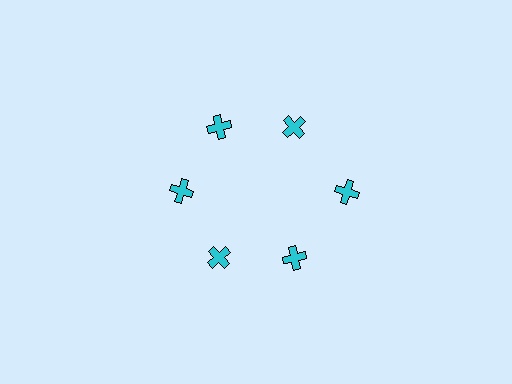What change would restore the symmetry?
The symmetry would be restored by moving it inward, back onto the ring so that all 6 crosses sit at equal angles and equal distance from the center.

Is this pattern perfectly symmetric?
No. The 6 cyan crosses are arranged in a ring, but one element near the 3 o'clock position is pushed outward from the center, breaking the 6-fold rotational symmetry.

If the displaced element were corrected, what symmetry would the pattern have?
It would have 6-fold rotational symmetry — the pattern would map onto itself every 60 degrees.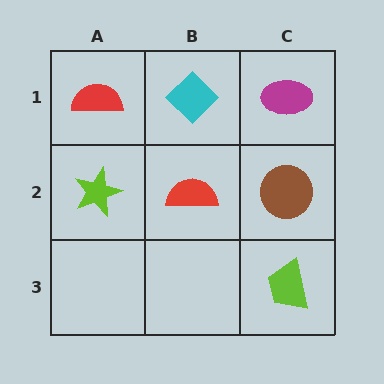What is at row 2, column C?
A brown circle.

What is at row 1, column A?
A red semicircle.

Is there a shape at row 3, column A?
No, that cell is empty.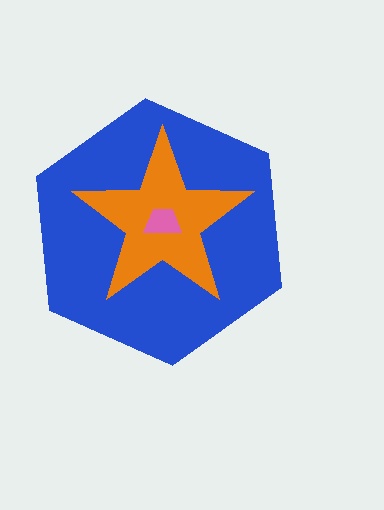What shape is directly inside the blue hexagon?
The orange star.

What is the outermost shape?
The blue hexagon.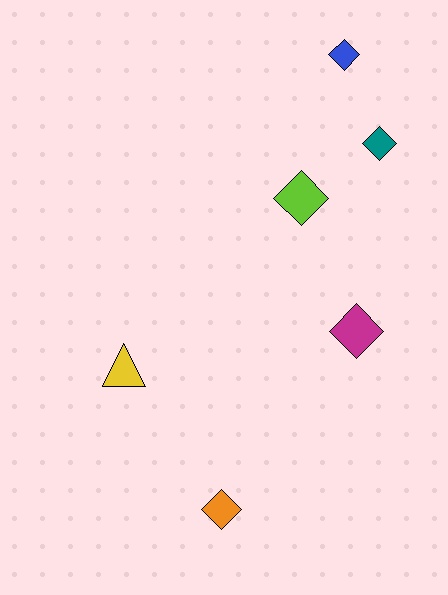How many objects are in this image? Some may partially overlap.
There are 6 objects.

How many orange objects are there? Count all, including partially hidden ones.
There is 1 orange object.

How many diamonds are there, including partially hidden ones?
There are 5 diamonds.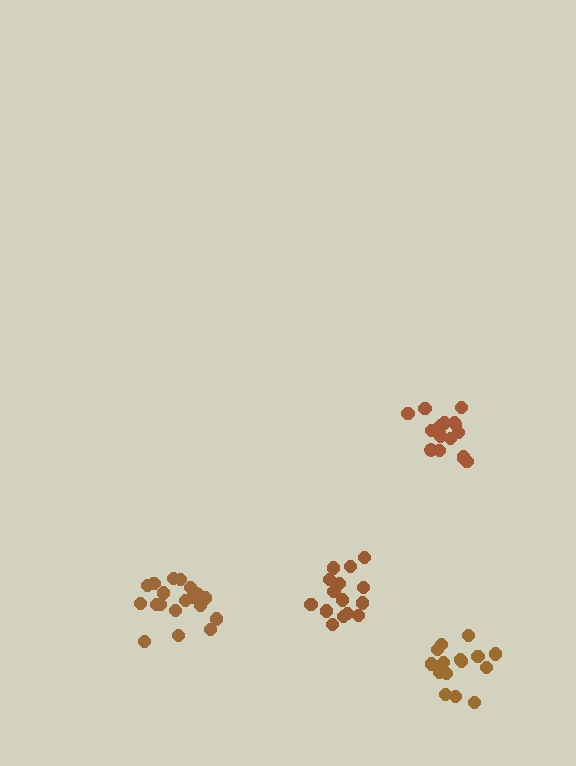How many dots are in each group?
Group 1: 15 dots, Group 2: 19 dots, Group 3: 16 dots, Group 4: 18 dots (68 total).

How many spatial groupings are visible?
There are 4 spatial groupings.